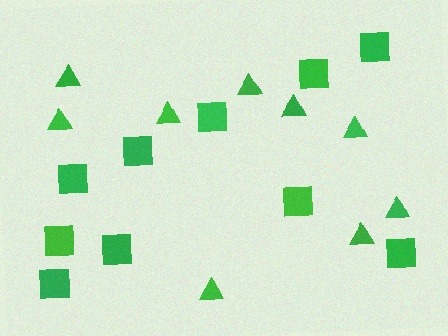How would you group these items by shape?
There are 2 groups: one group of triangles (9) and one group of squares (10).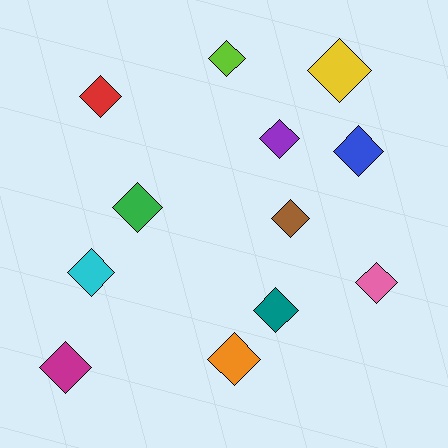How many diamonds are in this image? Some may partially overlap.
There are 12 diamonds.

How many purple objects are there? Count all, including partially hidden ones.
There is 1 purple object.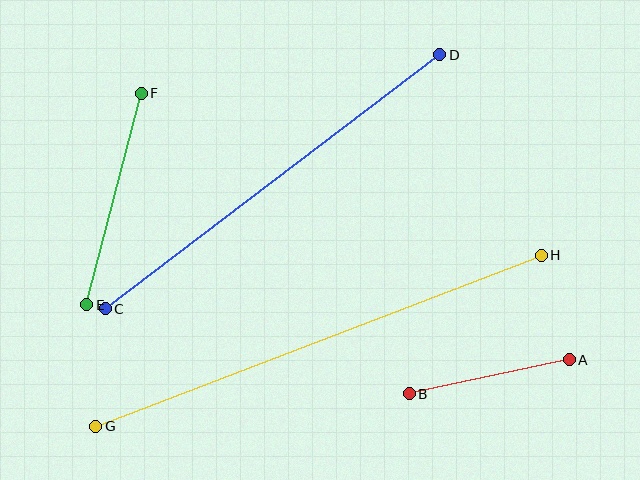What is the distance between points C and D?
The distance is approximately 420 pixels.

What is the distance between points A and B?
The distance is approximately 164 pixels.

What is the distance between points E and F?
The distance is approximately 218 pixels.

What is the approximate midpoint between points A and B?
The midpoint is at approximately (489, 377) pixels.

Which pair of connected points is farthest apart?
Points G and H are farthest apart.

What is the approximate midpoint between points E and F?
The midpoint is at approximately (114, 199) pixels.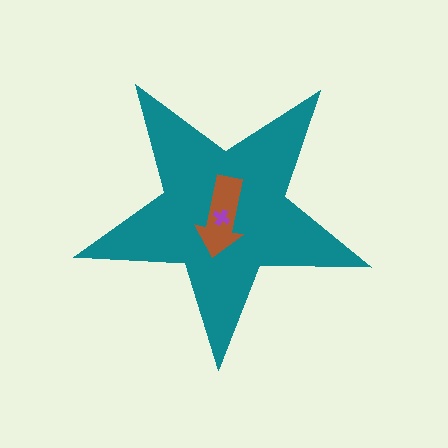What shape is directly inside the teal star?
The brown arrow.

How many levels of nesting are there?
3.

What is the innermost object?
The purple cross.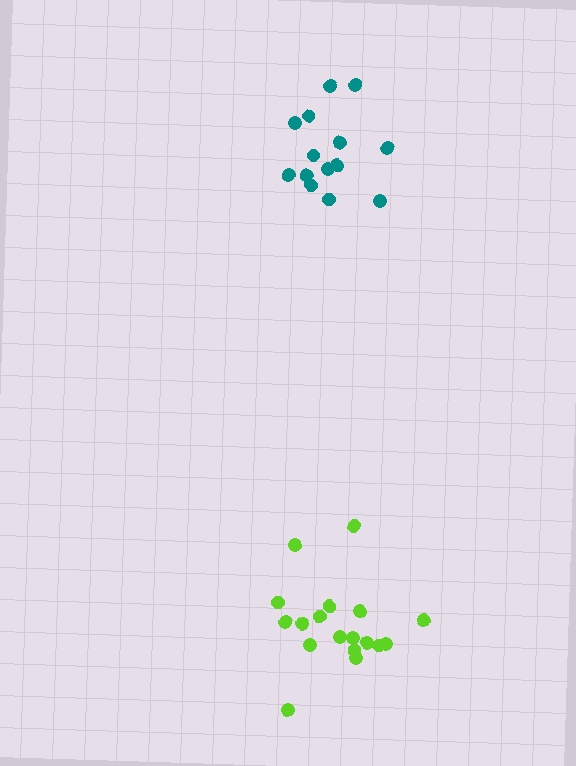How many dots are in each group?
Group 1: 18 dots, Group 2: 14 dots (32 total).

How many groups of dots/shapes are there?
There are 2 groups.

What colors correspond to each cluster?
The clusters are colored: lime, teal.